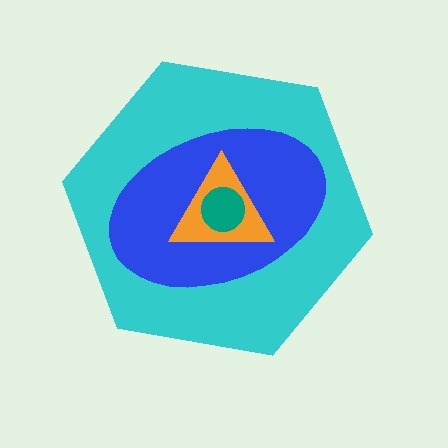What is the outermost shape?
The cyan hexagon.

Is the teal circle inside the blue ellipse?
Yes.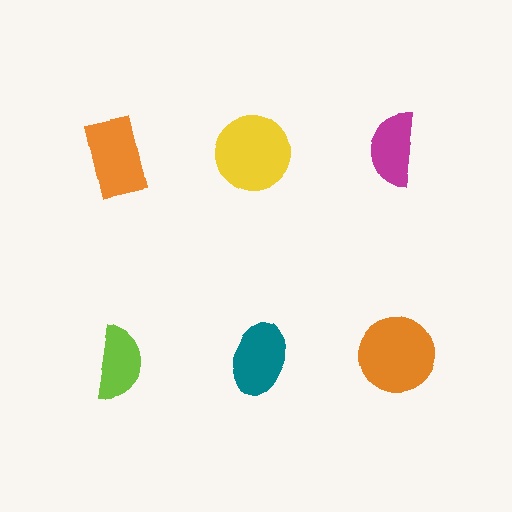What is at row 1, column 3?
A magenta semicircle.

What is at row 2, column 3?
An orange circle.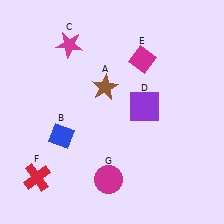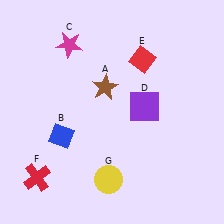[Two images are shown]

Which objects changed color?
E changed from magenta to red. G changed from magenta to yellow.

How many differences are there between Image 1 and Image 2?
There are 2 differences between the two images.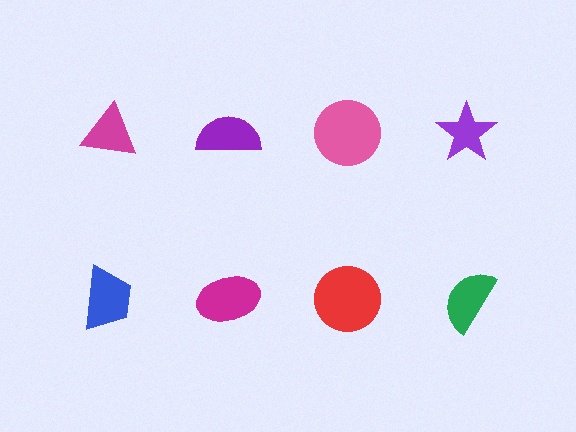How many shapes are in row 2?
4 shapes.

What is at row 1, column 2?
A purple semicircle.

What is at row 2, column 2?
A magenta ellipse.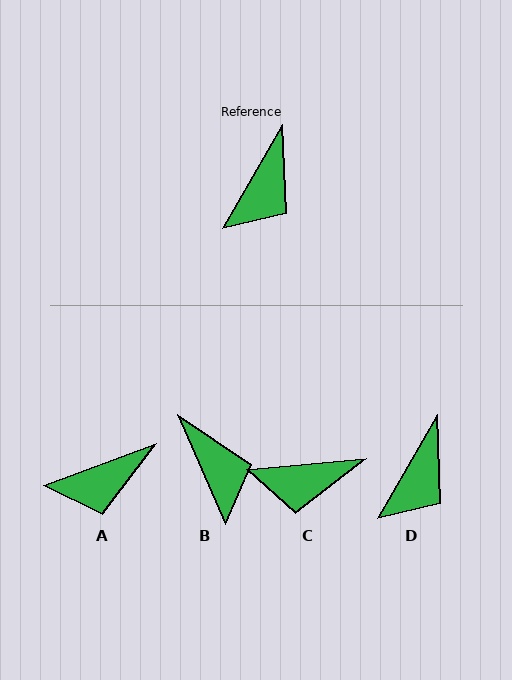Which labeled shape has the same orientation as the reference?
D.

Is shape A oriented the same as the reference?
No, it is off by about 39 degrees.